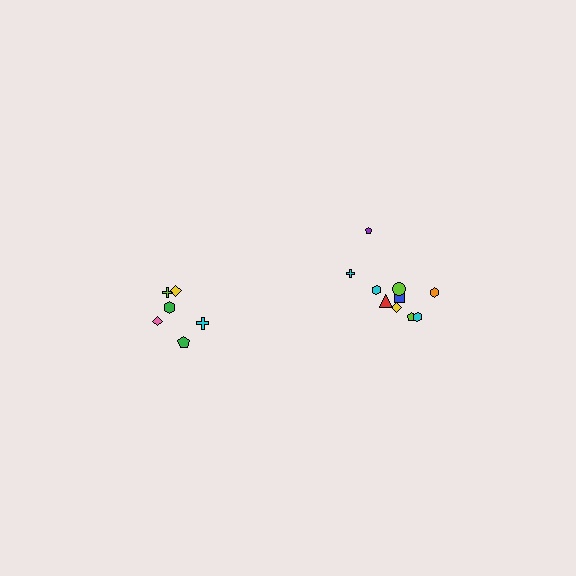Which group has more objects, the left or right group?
The right group.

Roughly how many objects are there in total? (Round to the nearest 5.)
Roughly 15 objects in total.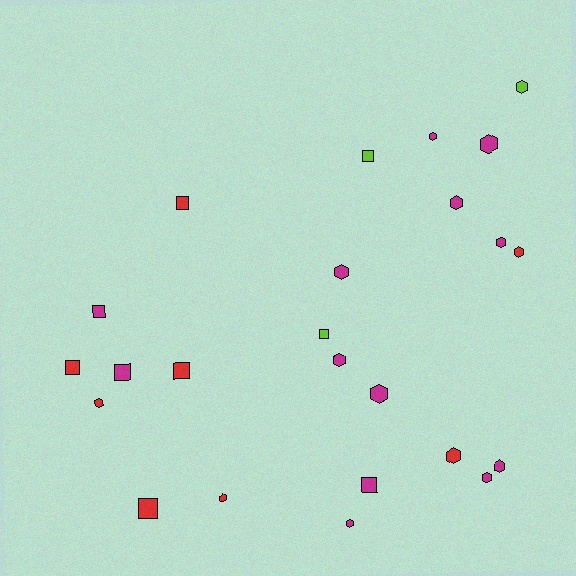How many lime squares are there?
There are 2 lime squares.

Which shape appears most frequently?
Hexagon, with 15 objects.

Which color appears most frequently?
Magenta, with 13 objects.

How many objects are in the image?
There are 24 objects.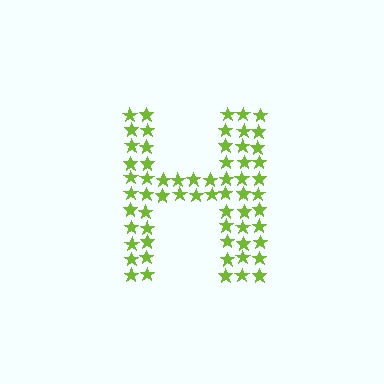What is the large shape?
The large shape is the letter H.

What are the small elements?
The small elements are stars.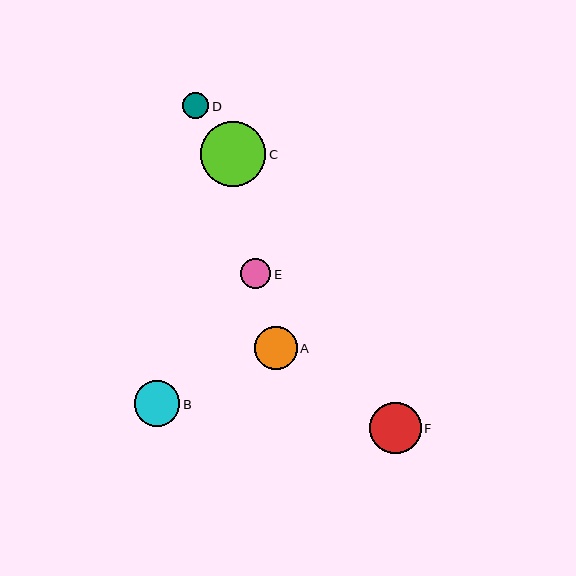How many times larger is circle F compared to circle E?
Circle F is approximately 1.7 times the size of circle E.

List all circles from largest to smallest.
From largest to smallest: C, F, B, A, E, D.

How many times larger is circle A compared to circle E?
Circle A is approximately 1.4 times the size of circle E.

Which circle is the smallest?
Circle D is the smallest with a size of approximately 27 pixels.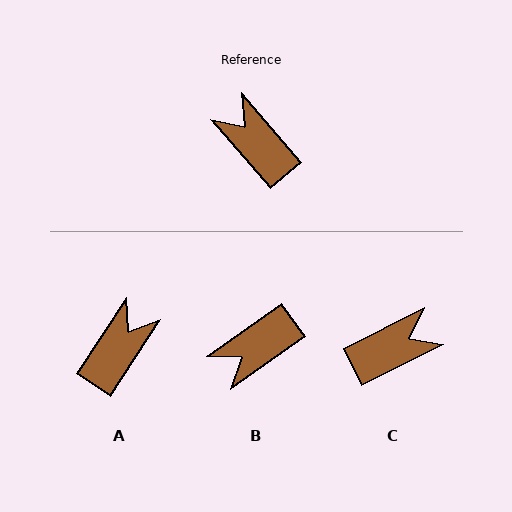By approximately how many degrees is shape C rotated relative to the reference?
Approximately 104 degrees clockwise.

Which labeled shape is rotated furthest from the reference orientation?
C, about 104 degrees away.